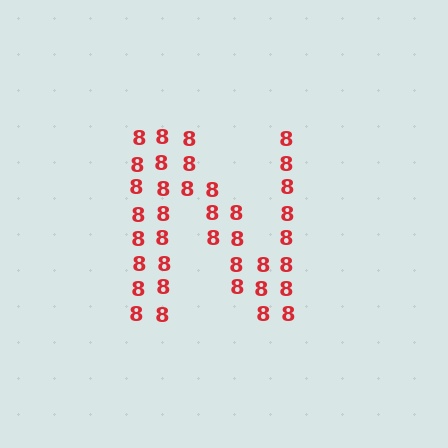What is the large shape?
The large shape is the letter N.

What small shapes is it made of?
It is made of small digit 8's.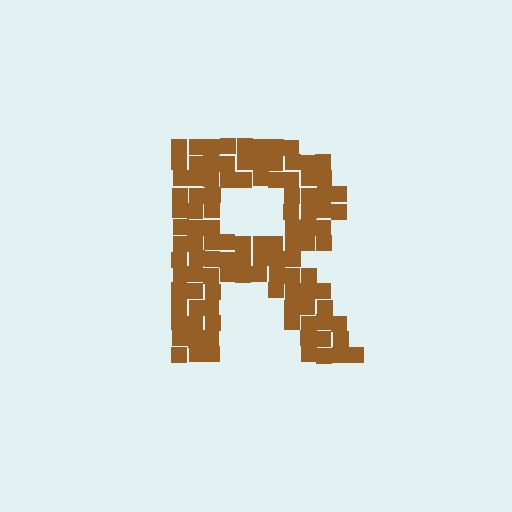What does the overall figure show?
The overall figure shows the letter R.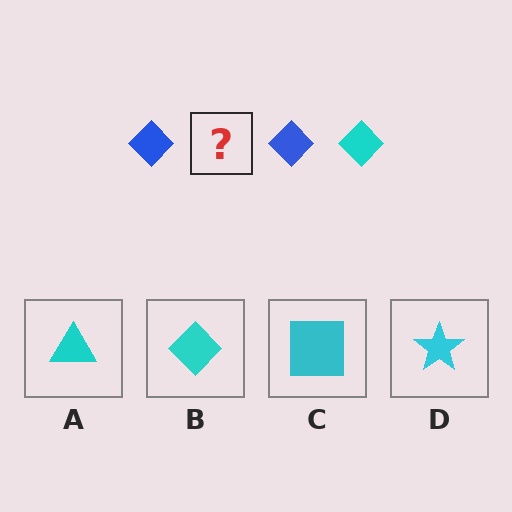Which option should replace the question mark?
Option B.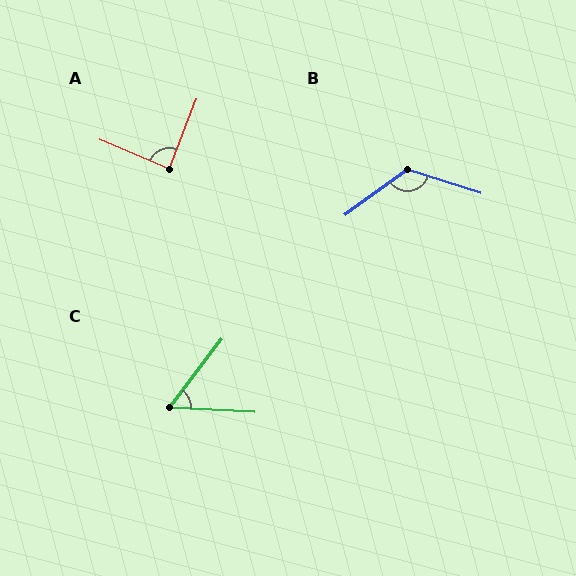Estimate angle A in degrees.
Approximately 88 degrees.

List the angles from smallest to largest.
C (55°), A (88°), B (126°).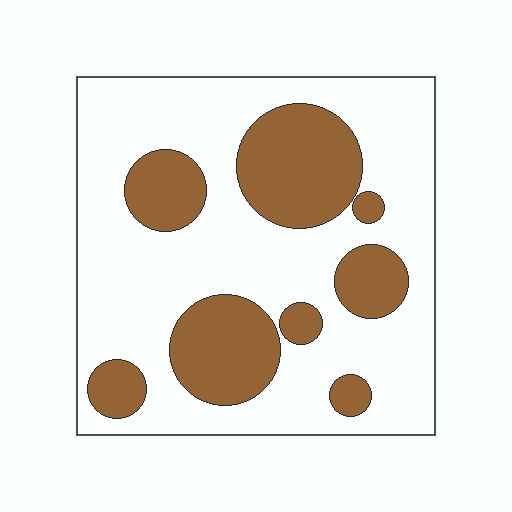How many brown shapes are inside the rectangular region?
8.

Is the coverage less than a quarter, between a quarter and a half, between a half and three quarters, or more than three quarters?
Between a quarter and a half.